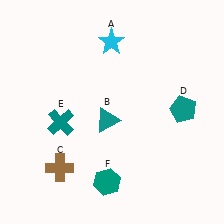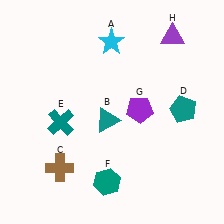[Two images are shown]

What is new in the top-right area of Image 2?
A purple pentagon (G) was added in the top-right area of Image 2.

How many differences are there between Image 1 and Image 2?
There are 2 differences between the two images.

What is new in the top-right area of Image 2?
A purple triangle (H) was added in the top-right area of Image 2.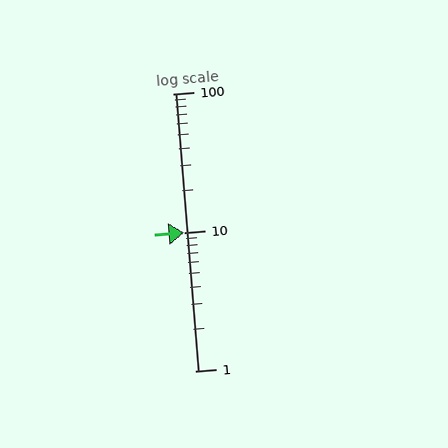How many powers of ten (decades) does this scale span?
The scale spans 2 decades, from 1 to 100.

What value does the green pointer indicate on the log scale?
The pointer indicates approximately 10.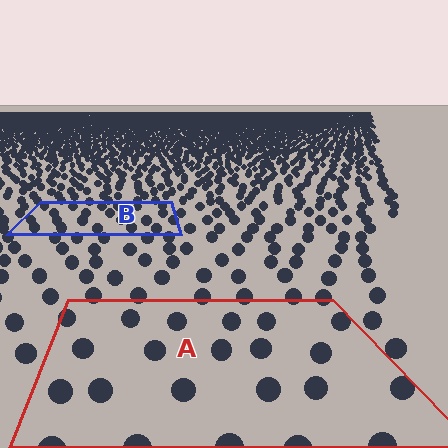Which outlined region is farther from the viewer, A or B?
Region B is farther from the viewer — the texture elements inside it appear smaller and more densely packed.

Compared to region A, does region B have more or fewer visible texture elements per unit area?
Region B has more texture elements per unit area — they are packed more densely because it is farther away.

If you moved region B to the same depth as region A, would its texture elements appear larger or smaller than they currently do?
They would appear larger. At a closer depth, the same texture elements are projected at a bigger on-screen size.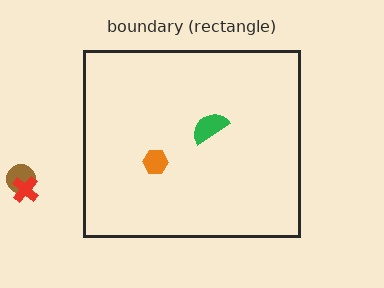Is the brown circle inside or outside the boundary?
Outside.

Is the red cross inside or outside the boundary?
Outside.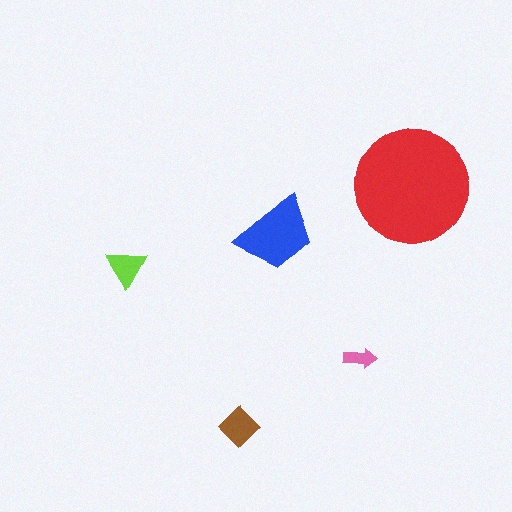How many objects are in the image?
There are 5 objects in the image.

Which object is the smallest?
The pink arrow.